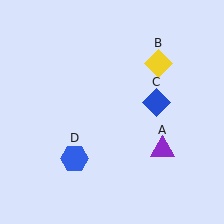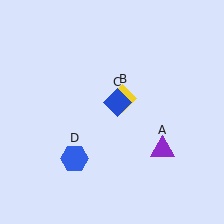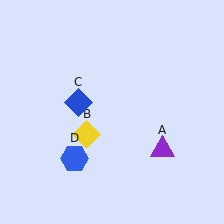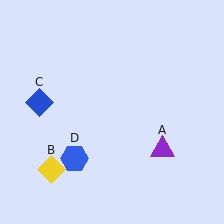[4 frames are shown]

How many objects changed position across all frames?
2 objects changed position: yellow diamond (object B), blue diamond (object C).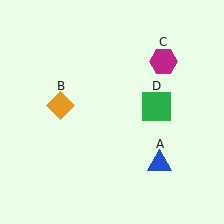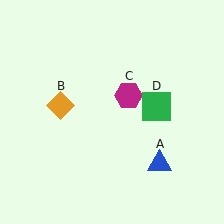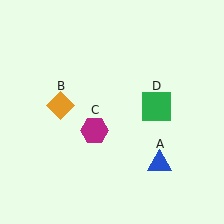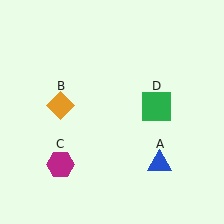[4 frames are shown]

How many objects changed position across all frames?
1 object changed position: magenta hexagon (object C).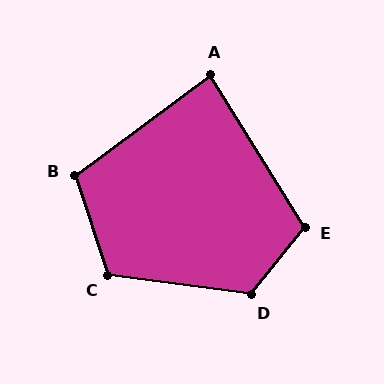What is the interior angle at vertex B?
Approximately 108 degrees (obtuse).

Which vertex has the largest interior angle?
D, at approximately 121 degrees.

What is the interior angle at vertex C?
Approximately 116 degrees (obtuse).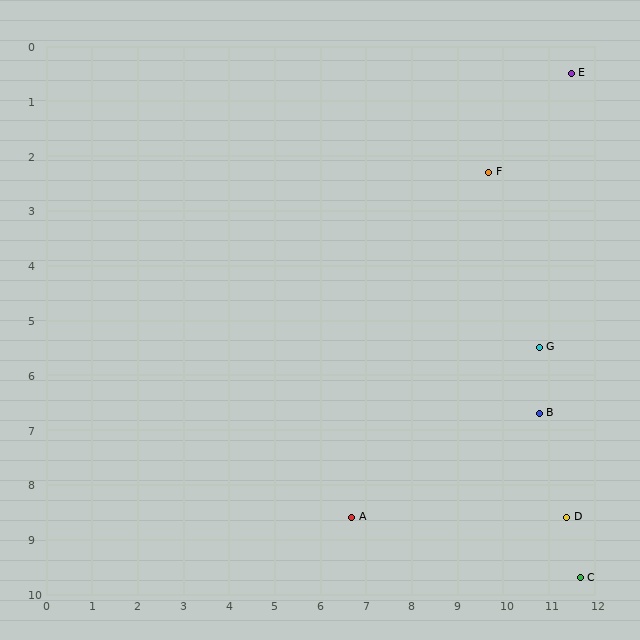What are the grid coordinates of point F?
Point F is at approximately (9.7, 2.3).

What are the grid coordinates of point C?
Point C is at approximately (11.7, 9.7).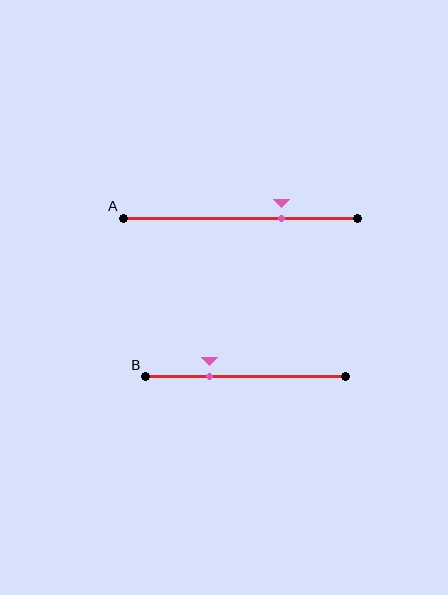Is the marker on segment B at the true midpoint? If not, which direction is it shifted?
No, the marker on segment B is shifted to the left by about 18% of the segment length.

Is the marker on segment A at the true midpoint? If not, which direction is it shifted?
No, the marker on segment A is shifted to the right by about 18% of the segment length.